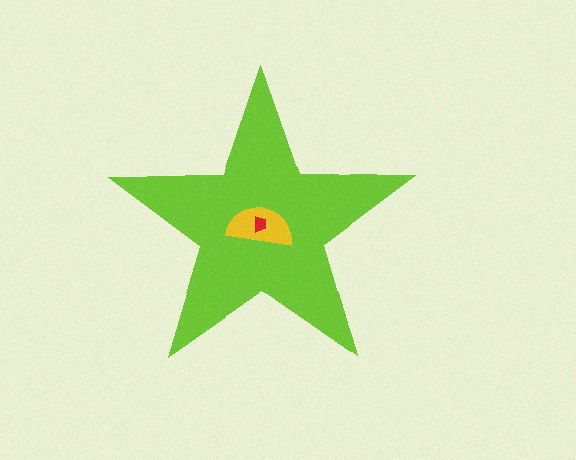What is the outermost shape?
The lime star.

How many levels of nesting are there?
3.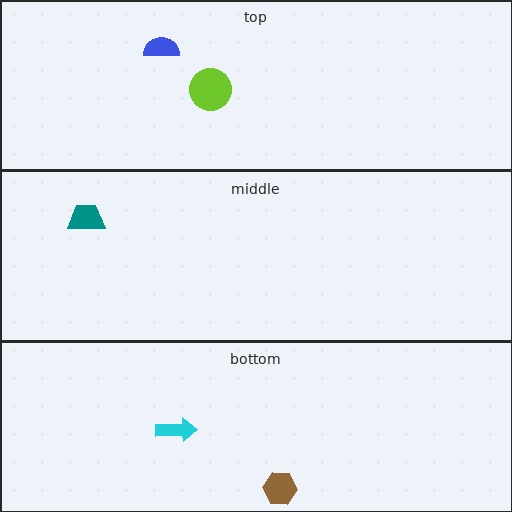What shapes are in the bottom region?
The brown hexagon, the cyan arrow.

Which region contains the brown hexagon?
The bottom region.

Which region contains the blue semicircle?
The top region.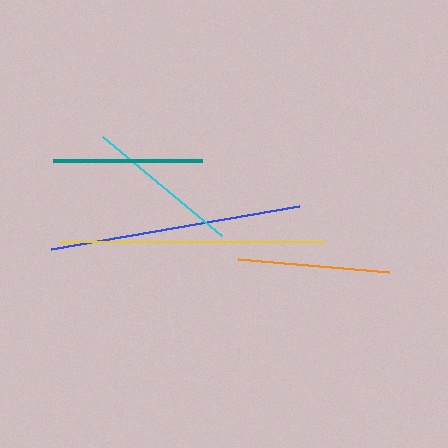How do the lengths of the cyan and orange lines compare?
The cyan and orange lines are approximately the same length.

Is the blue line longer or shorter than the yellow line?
The yellow line is longer than the blue line.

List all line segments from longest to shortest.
From longest to shortest: yellow, blue, cyan, orange, teal.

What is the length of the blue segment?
The blue segment is approximately 251 pixels long.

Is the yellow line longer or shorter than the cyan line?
The yellow line is longer than the cyan line.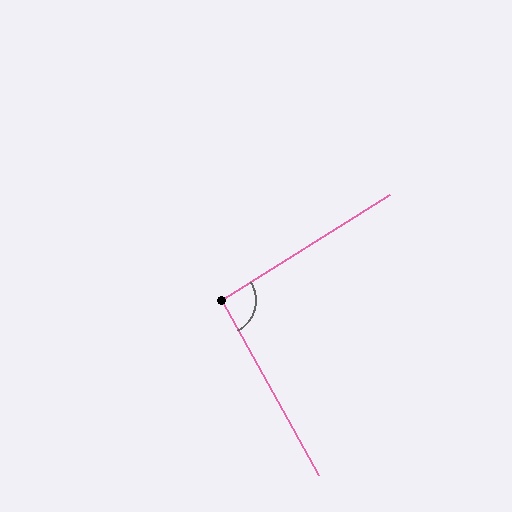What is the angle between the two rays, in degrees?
Approximately 93 degrees.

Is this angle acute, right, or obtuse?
It is approximately a right angle.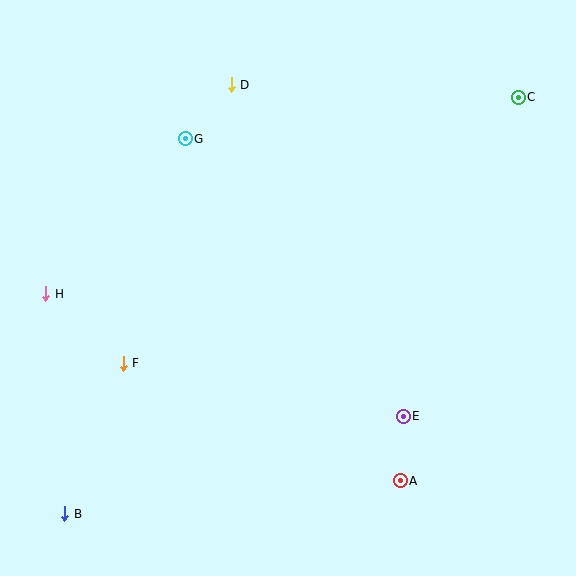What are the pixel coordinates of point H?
Point H is at (46, 294).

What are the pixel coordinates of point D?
Point D is at (231, 85).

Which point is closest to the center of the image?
Point E at (403, 416) is closest to the center.